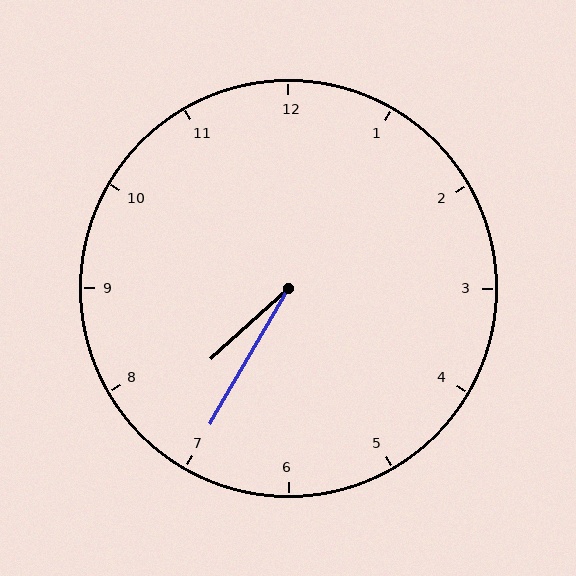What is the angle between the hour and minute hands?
Approximately 18 degrees.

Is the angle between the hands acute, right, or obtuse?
It is acute.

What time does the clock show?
7:35.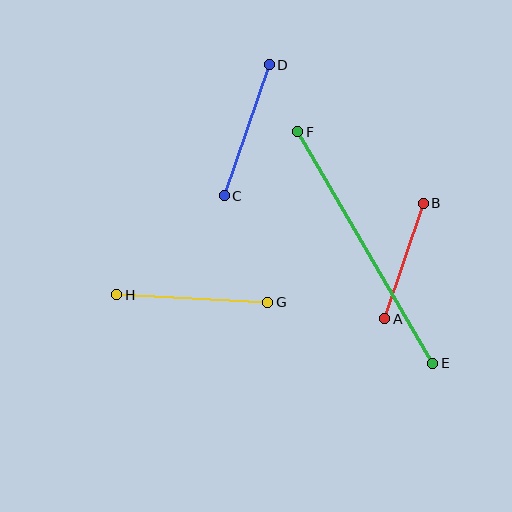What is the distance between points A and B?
The distance is approximately 122 pixels.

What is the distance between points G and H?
The distance is approximately 151 pixels.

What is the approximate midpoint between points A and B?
The midpoint is at approximately (404, 261) pixels.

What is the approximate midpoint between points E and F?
The midpoint is at approximately (365, 248) pixels.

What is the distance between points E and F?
The distance is approximately 268 pixels.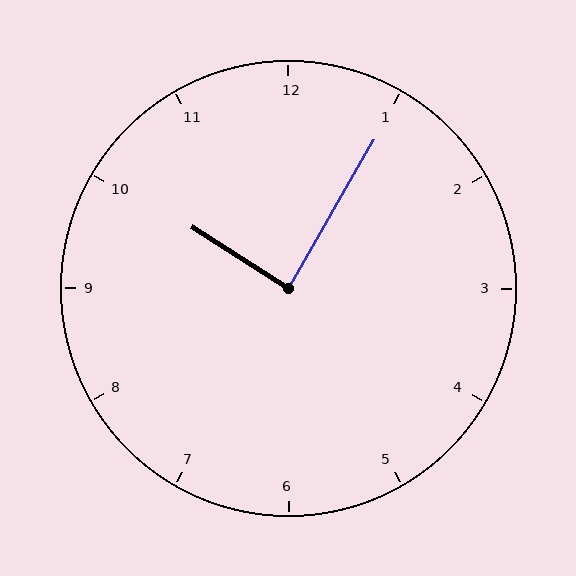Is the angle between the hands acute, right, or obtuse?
It is right.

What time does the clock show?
10:05.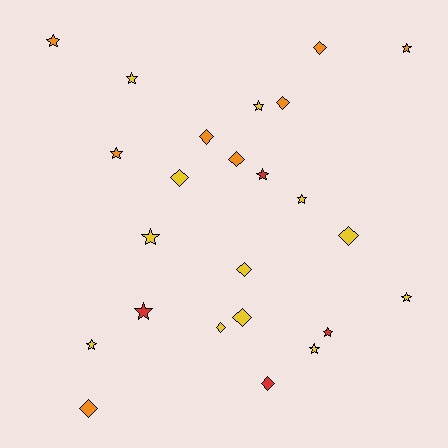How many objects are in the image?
There are 24 objects.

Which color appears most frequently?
Yellow, with 12 objects.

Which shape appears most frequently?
Star, with 13 objects.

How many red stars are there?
There are 3 red stars.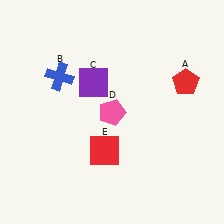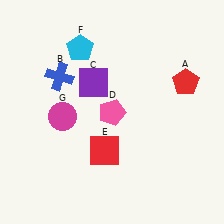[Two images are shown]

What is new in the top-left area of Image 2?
A cyan pentagon (F) was added in the top-left area of Image 2.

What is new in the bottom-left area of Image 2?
A magenta circle (G) was added in the bottom-left area of Image 2.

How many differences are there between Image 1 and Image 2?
There are 2 differences between the two images.